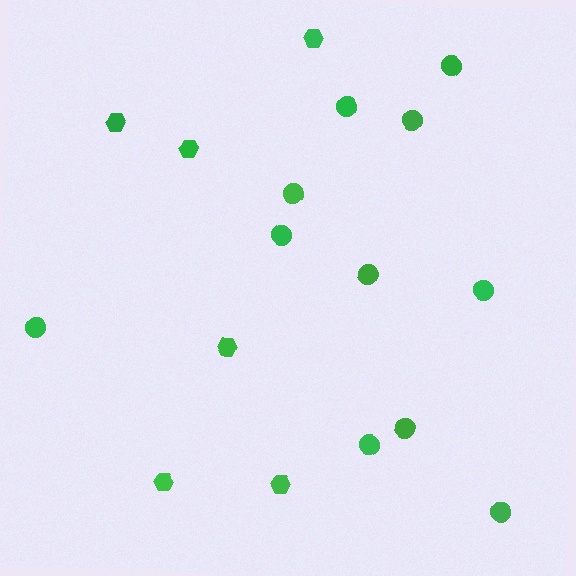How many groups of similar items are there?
There are 2 groups: one group of hexagons (6) and one group of circles (11).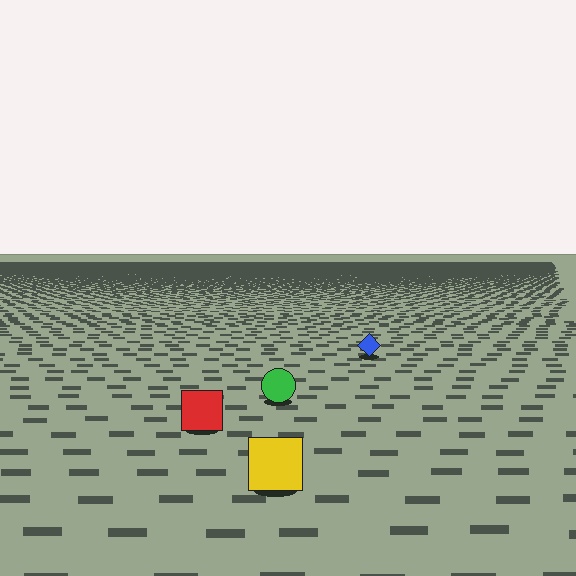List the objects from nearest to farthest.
From nearest to farthest: the yellow square, the red square, the green circle, the blue diamond.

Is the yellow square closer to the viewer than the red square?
Yes. The yellow square is closer — you can tell from the texture gradient: the ground texture is coarser near it.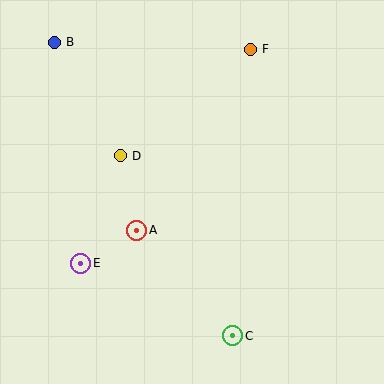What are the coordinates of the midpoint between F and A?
The midpoint between F and A is at (193, 140).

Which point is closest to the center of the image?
Point A at (137, 230) is closest to the center.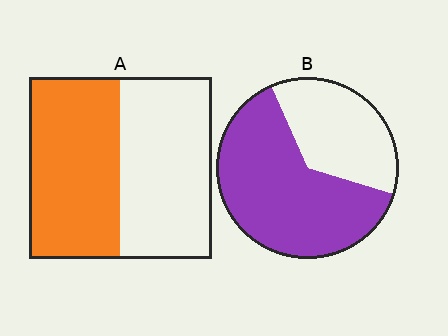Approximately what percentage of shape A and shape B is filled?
A is approximately 50% and B is approximately 65%.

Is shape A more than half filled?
Roughly half.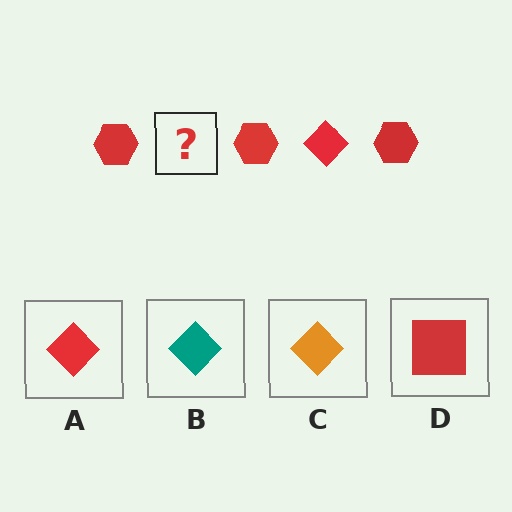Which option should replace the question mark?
Option A.